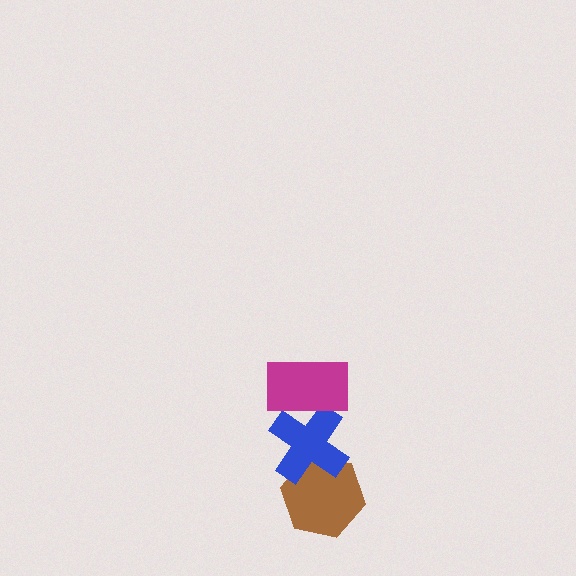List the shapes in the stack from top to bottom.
From top to bottom: the magenta rectangle, the blue cross, the brown hexagon.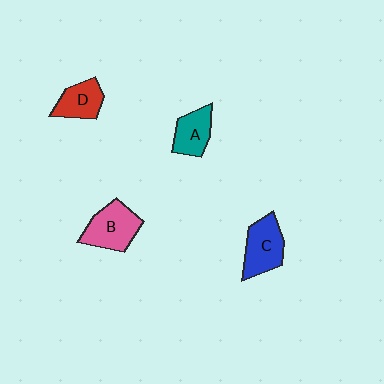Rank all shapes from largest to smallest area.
From largest to smallest: B (pink), C (blue), A (teal), D (red).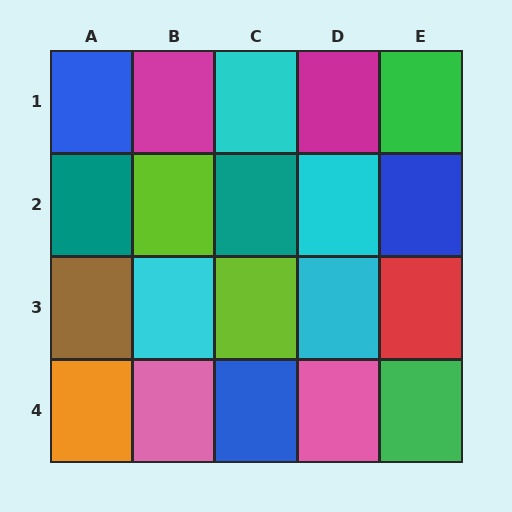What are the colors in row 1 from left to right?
Blue, magenta, cyan, magenta, green.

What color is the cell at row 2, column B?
Lime.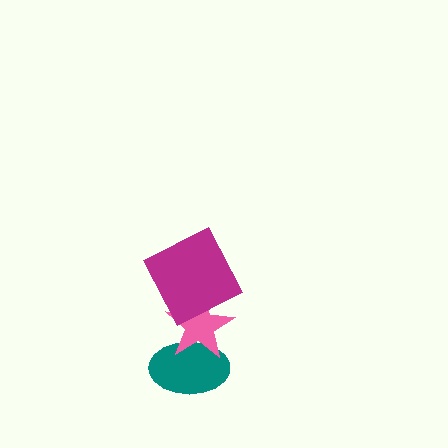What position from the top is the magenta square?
The magenta square is 1st from the top.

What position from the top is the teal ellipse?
The teal ellipse is 3rd from the top.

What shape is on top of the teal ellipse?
The pink star is on top of the teal ellipse.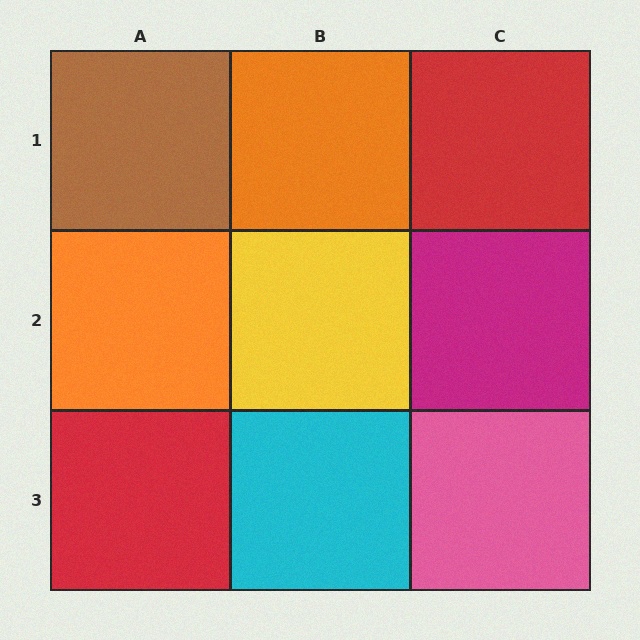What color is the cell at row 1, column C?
Red.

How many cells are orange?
2 cells are orange.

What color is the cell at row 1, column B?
Orange.